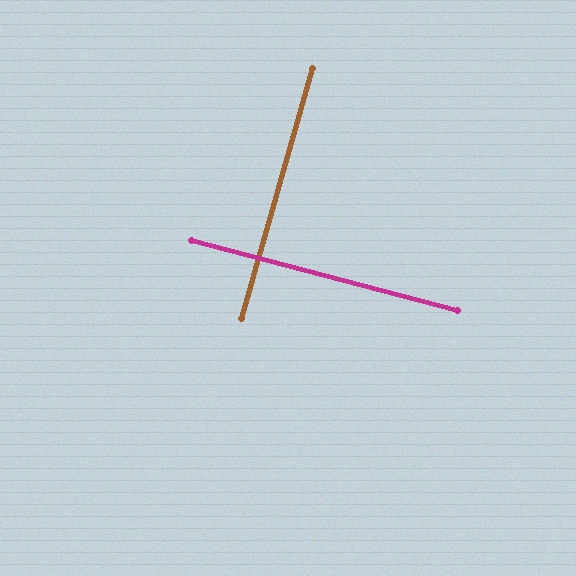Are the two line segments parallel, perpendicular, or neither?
Perpendicular — they meet at approximately 89°.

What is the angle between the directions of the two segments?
Approximately 89 degrees.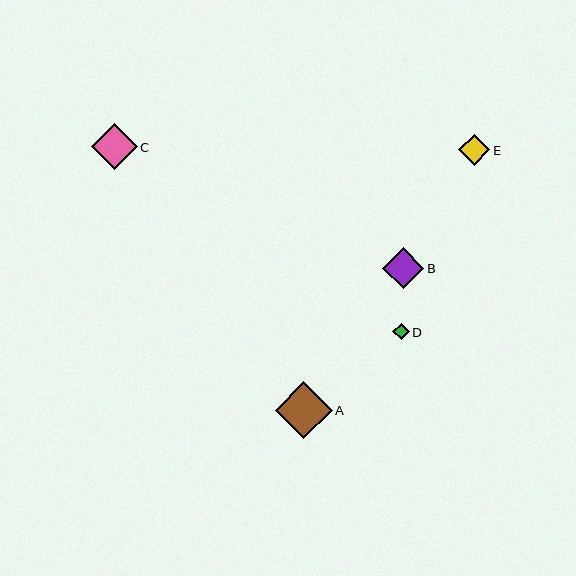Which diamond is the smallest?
Diamond D is the smallest with a size of approximately 16 pixels.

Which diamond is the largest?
Diamond A is the largest with a size of approximately 57 pixels.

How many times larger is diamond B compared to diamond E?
Diamond B is approximately 1.3 times the size of diamond E.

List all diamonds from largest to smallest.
From largest to smallest: A, C, B, E, D.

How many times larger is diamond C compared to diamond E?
Diamond C is approximately 1.5 times the size of diamond E.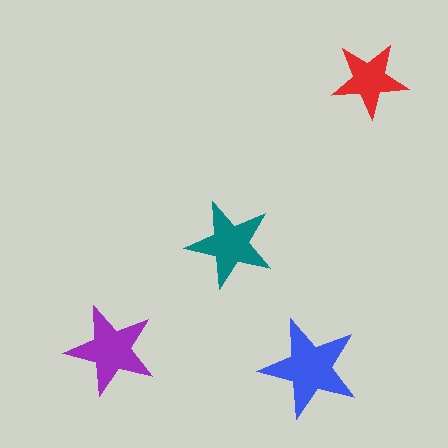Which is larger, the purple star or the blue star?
The blue one.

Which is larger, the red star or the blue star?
The blue one.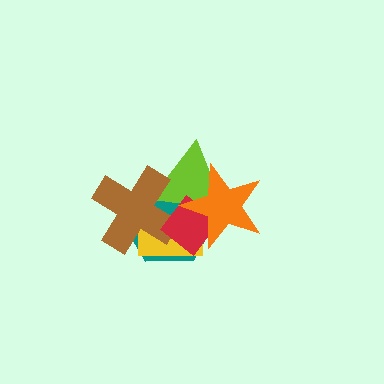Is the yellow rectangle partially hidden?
Yes, it is partially covered by another shape.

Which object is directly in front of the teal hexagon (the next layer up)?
The lime triangle is directly in front of the teal hexagon.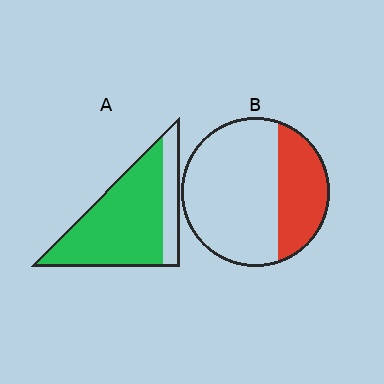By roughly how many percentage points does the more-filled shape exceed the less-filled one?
By roughly 45 percentage points (A over B).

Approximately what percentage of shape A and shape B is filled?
A is approximately 80% and B is approximately 30%.